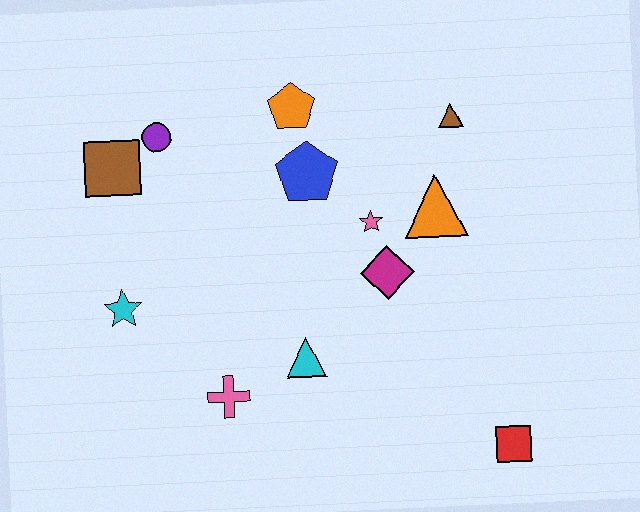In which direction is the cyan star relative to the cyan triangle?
The cyan star is to the left of the cyan triangle.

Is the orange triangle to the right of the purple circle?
Yes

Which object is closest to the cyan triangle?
The pink cross is closest to the cyan triangle.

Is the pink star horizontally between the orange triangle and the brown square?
Yes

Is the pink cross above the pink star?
No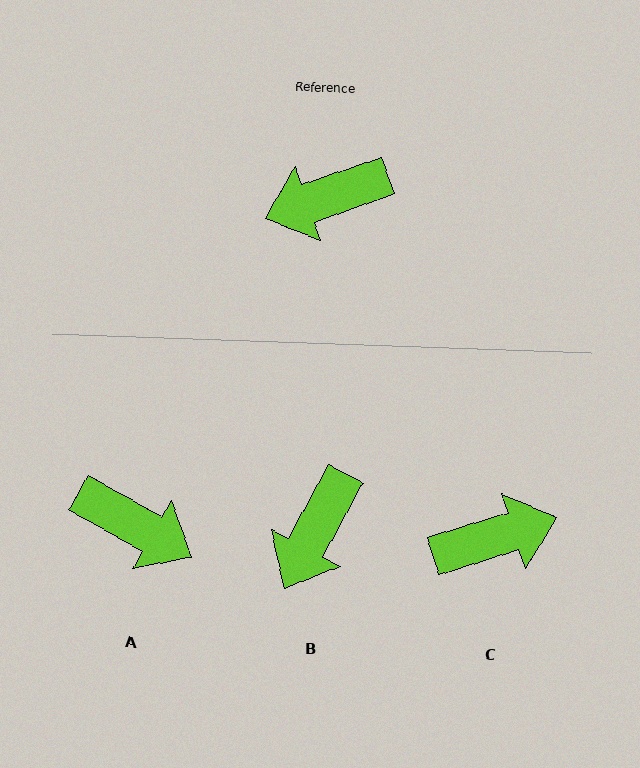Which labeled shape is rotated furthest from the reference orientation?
C, about 178 degrees away.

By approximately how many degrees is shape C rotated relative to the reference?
Approximately 178 degrees counter-clockwise.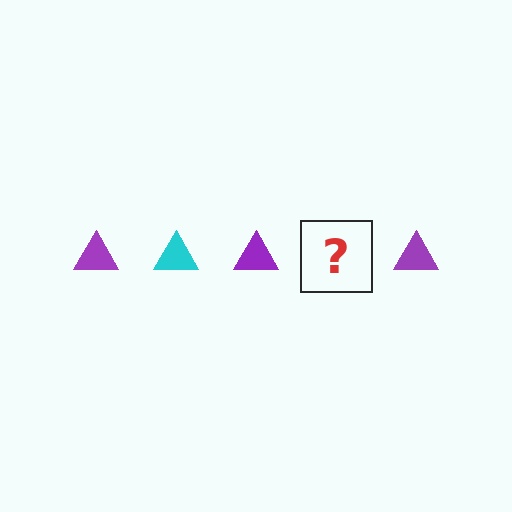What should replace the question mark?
The question mark should be replaced with a cyan triangle.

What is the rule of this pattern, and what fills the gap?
The rule is that the pattern cycles through purple, cyan triangles. The gap should be filled with a cyan triangle.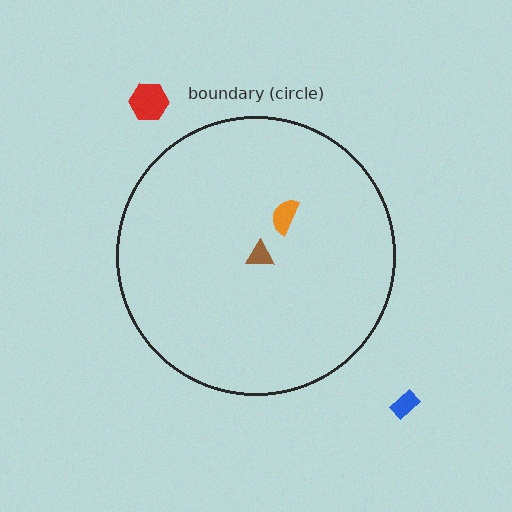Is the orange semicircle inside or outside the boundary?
Inside.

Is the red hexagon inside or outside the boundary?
Outside.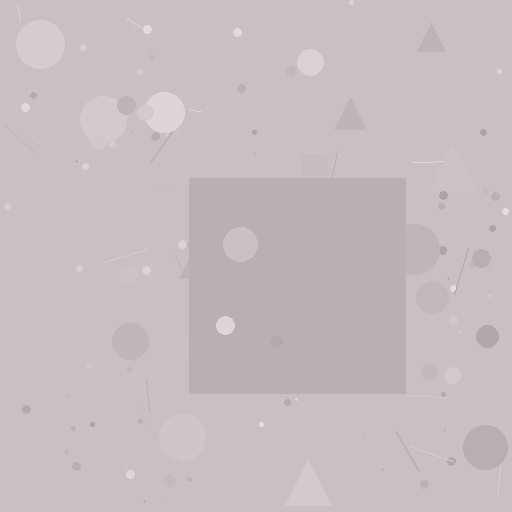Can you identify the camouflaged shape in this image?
The camouflaged shape is a square.